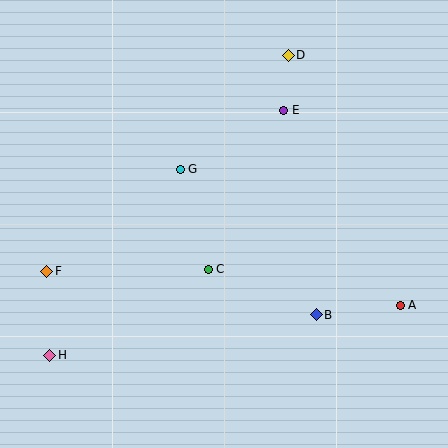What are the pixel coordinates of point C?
Point C is at (208, 269).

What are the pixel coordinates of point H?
Point H is at (50, 355).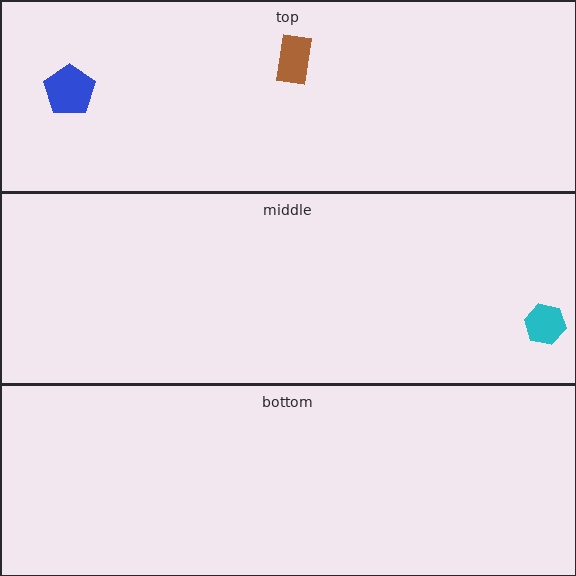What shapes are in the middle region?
The cyan hexagon.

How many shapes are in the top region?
2.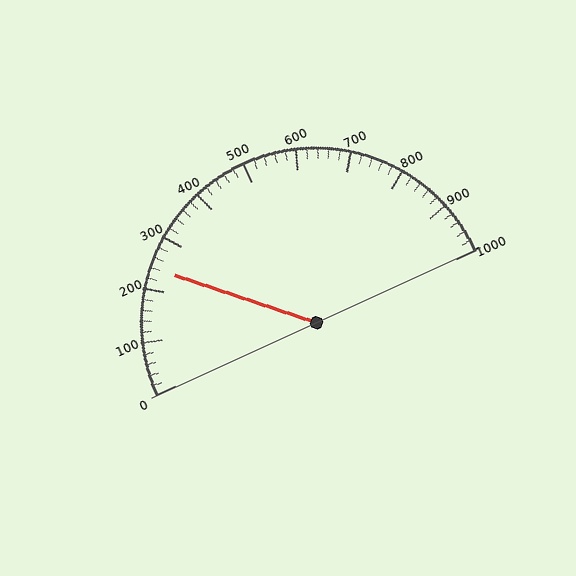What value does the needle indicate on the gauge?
The needle indicates approximately 240.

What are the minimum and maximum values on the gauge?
The gauge ranges from 0 to 1000.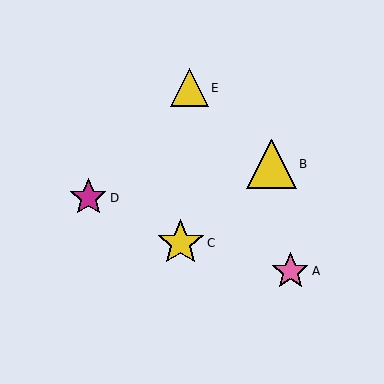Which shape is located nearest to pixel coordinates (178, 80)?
The yellow triangle (labeled E) at (189, 88) is nearest to that location.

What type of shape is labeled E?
Shape E is a yellow triangle.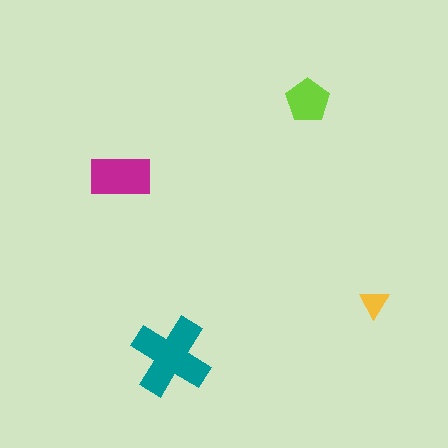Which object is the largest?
The teal cross.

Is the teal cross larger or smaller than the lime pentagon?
Larger.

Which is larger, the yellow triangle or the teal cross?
The teal cross.